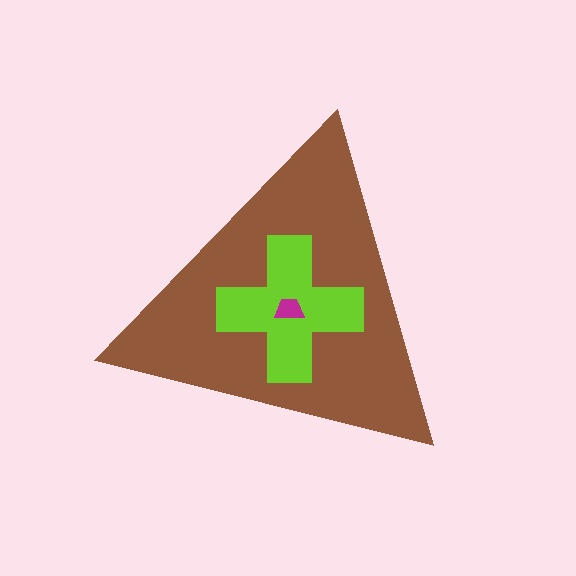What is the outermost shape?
The brown triangle.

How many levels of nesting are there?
3.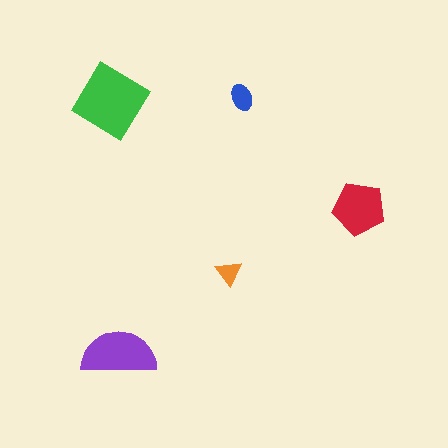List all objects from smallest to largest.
The orange triangle, the blue ellipse, the red pentagon, the purple semicircle, the green diamond.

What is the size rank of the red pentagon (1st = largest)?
3rd.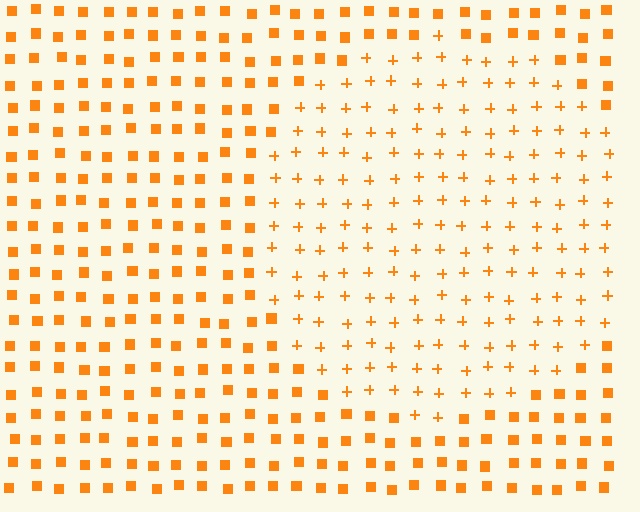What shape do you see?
I see a circle.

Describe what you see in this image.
The image is filled with small orange elements arranged in a uniform grid. A circle-shaped region contains plus signs, while the surrounding area contains squares. The boundary is defined purely by the change in element shape.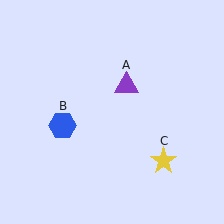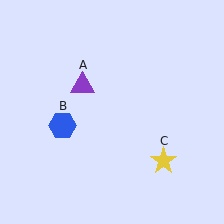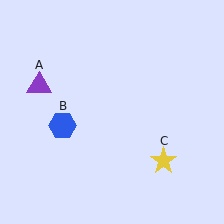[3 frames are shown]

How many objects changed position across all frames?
1 object changed position: purple triangle (object A).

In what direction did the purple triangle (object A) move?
The purple triangle (object A) moved left.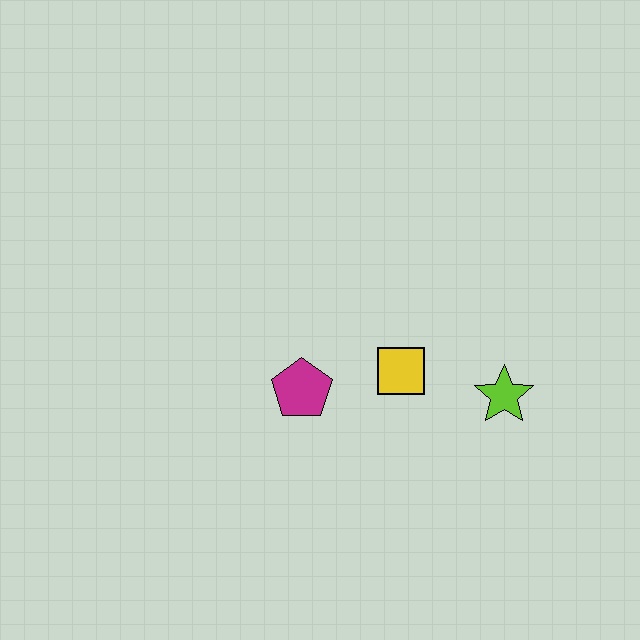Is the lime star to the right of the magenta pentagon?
Yes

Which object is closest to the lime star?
The yellow square is closest to the lime star.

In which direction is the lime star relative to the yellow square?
The lime star is to the right of the yellow square.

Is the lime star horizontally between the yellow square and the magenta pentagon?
No